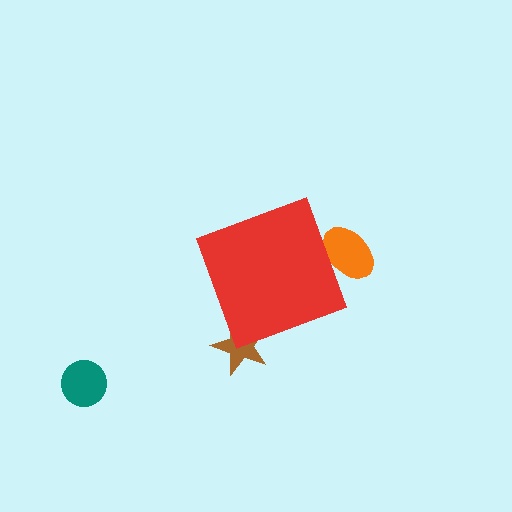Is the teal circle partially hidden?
No, the teal circle is fully visible.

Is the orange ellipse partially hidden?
Yes, the orange ellipse is partially hidden behind the red diamond.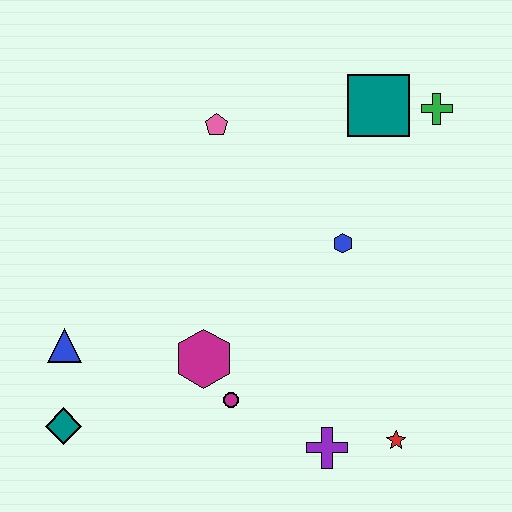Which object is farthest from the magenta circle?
The green cross is farthest from the magenta circle.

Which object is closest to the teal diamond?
The blue triangle is closest to the teal diamond.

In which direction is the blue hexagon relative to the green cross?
The blue hexagon is below the green cross.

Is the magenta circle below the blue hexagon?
Yes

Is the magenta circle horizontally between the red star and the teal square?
No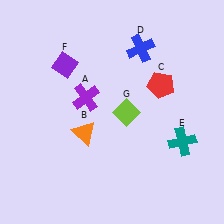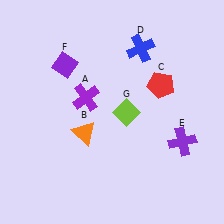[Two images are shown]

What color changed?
The cross (E) changed from teal in Image 1 to purple in Image 2.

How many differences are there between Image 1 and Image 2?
There is 1 difference between the two images.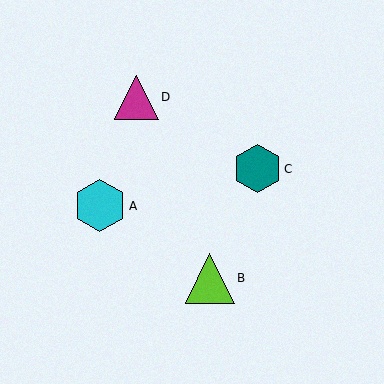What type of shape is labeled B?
Shape B is a lime triangle.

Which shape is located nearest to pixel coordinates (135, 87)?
The magenta triangle (labeled D) at (136, 97) is nearest to that location.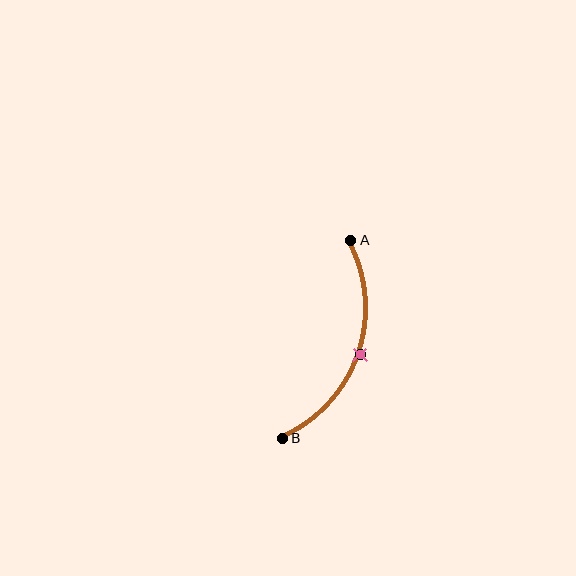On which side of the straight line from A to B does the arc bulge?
The arc bulges to the right of the straight line connecting A and B.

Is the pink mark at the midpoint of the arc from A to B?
Yes. The pink mark lies on the arc at equal arc-length from both A and B — it is the arc midpoint.